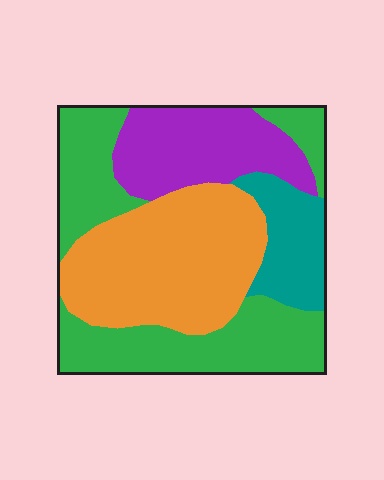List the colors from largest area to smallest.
From largest to smallest: green, orange, purple, teal.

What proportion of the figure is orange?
Orange takes up about one third (1/3) of the figure.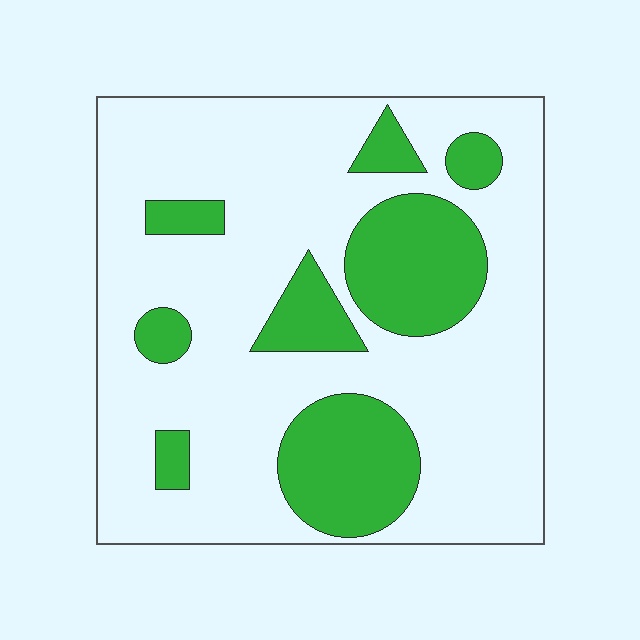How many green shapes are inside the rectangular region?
8.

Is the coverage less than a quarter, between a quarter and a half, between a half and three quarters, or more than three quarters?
Between a quarter and a half.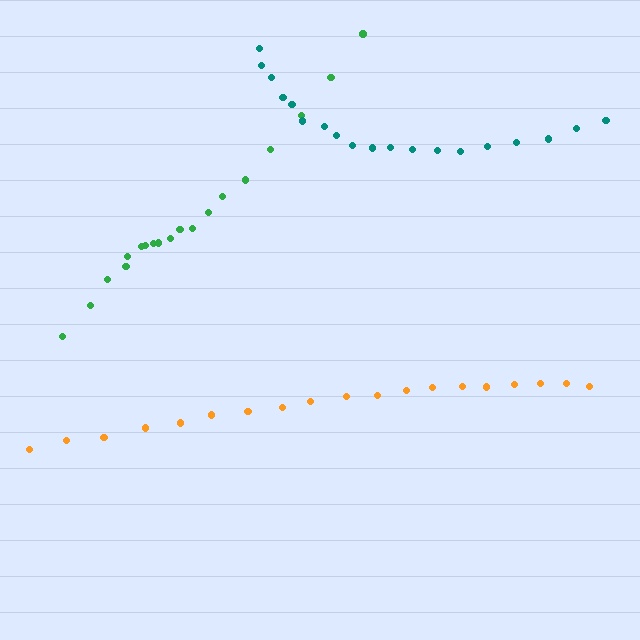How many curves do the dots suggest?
There are 3 distinct paths.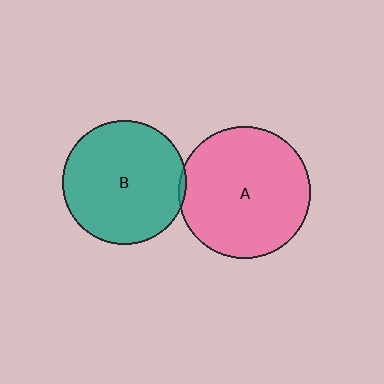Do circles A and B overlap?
Yes.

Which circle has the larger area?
Circle A (pink).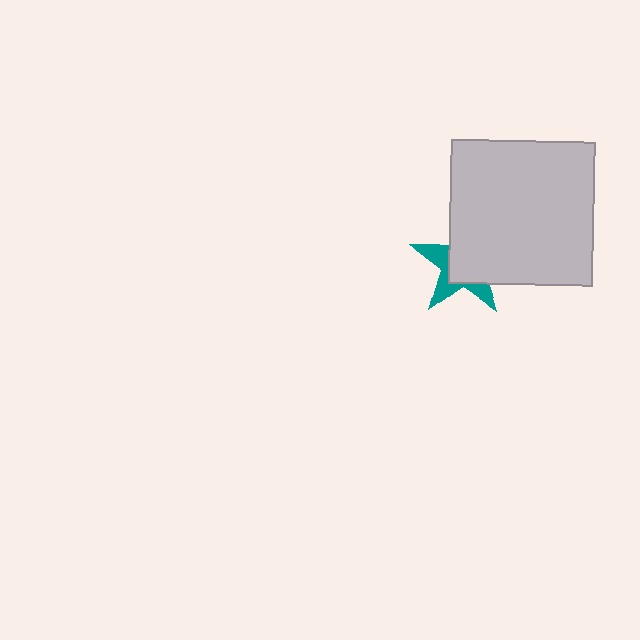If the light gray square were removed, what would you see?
You would see the complete teal star.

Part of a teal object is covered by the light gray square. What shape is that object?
It is a star.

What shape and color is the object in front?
The object in front is a light gray square.